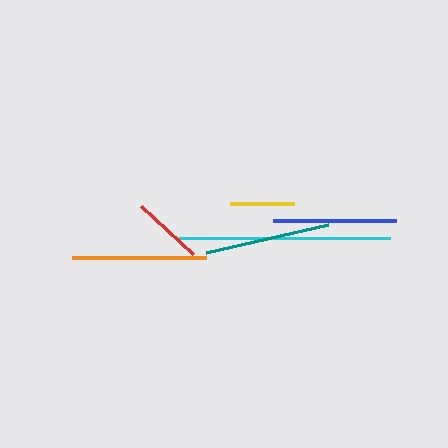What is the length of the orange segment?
The orange segment is approximately 134 pixels long.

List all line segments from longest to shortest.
From longest to shortest: cyan, orange, teal, blue, red, yellow.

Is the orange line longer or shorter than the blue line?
The orange line is longer than the blue line.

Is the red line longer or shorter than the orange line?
The orange line is longer than the red line.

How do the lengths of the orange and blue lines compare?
The orange and blue lines are approximately the same length.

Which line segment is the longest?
The cyan line is the longest at approximately 211 pixels.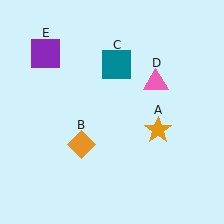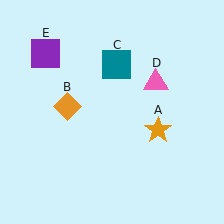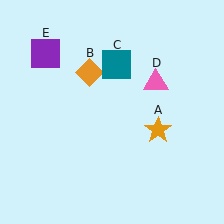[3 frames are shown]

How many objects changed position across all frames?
1 object changed position: orange diamond (object B).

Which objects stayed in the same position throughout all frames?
Orange star (object A) and teal square (object C) and pink triangle (object D) and purple square (object E) remained stationary.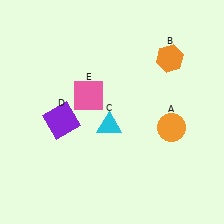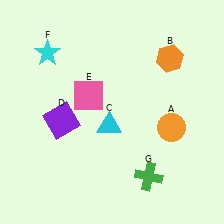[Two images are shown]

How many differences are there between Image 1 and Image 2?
There are 2 differences between the two images.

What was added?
A cyan star (F), a green cross (G) were added in Image 2.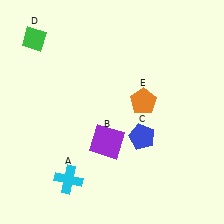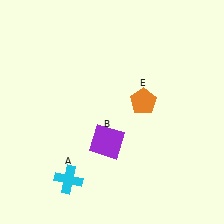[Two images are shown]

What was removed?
The blue pentagon (C), the green diamond (D) were removed in Image 2.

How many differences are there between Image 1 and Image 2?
There are 2 differences between the two images.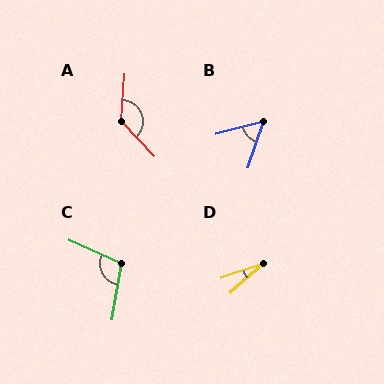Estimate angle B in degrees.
Approximately 56 degrees.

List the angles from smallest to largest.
D (23°), B (56°), C (104°), A (133°).